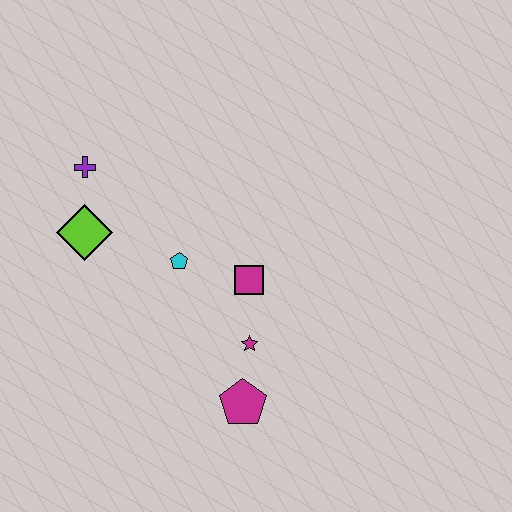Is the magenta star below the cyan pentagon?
Yes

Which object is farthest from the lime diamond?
The magenta pentagon is farthest from the lime diamond.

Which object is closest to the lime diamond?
The purple cross is closest to the lime diamond.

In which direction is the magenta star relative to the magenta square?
The magenta star is below the magenta square.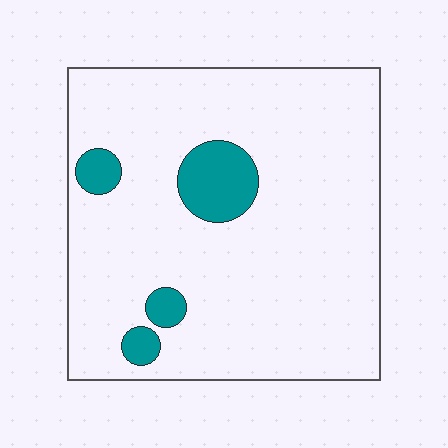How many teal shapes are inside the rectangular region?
4.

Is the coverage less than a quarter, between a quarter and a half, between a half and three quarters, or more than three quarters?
Less than a quarter.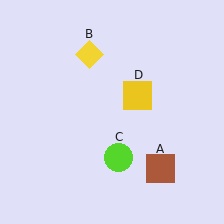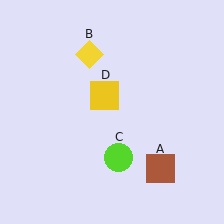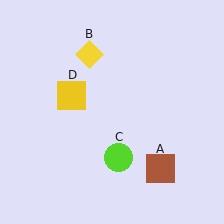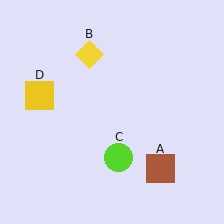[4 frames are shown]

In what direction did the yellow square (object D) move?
The yellow square (object D) moved left.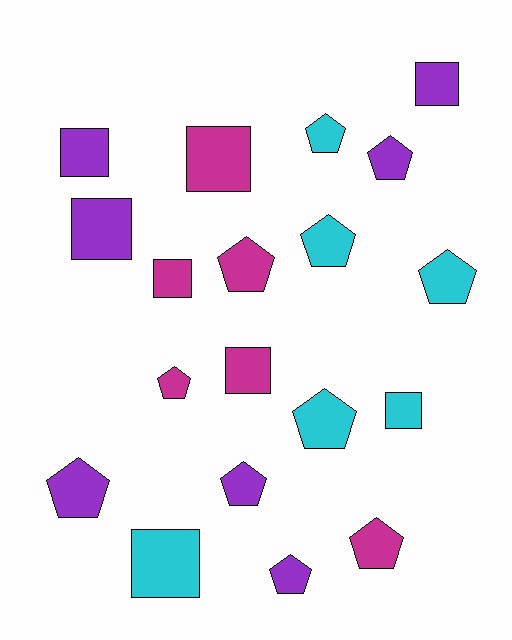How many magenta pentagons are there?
There are 3 magenta pentagons.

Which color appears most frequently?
Purple, with 7 objects.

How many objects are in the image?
There are 19 objects.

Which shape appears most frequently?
Pentagon, with 11 objects.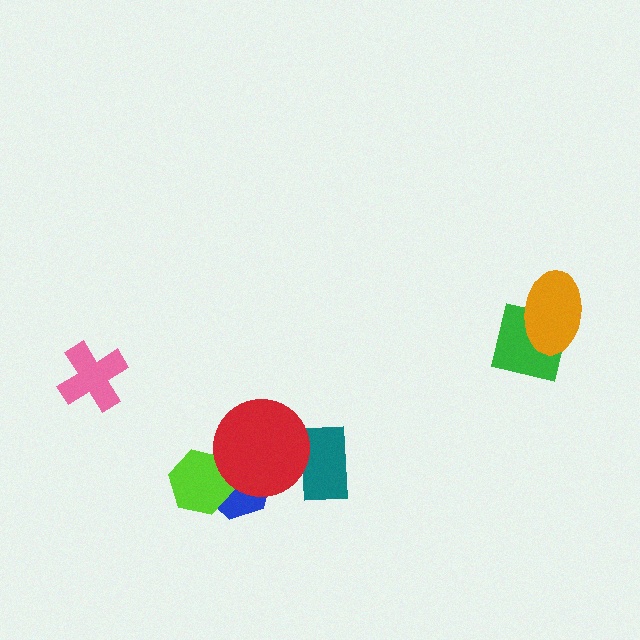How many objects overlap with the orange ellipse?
1 object overlaps with the orange ellipse.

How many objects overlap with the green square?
1 object overlaps with the green square.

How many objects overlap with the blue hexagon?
2 objects overlap with the blue hexagon.